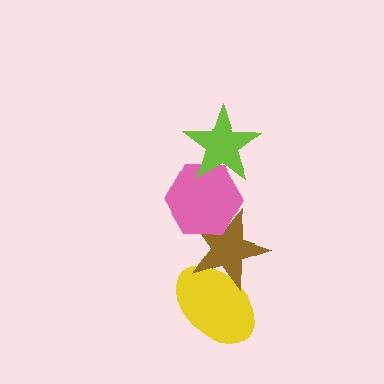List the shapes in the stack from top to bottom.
From top to bottom: the lime star, the pink hexagon, the brown star, the yellow ellipse.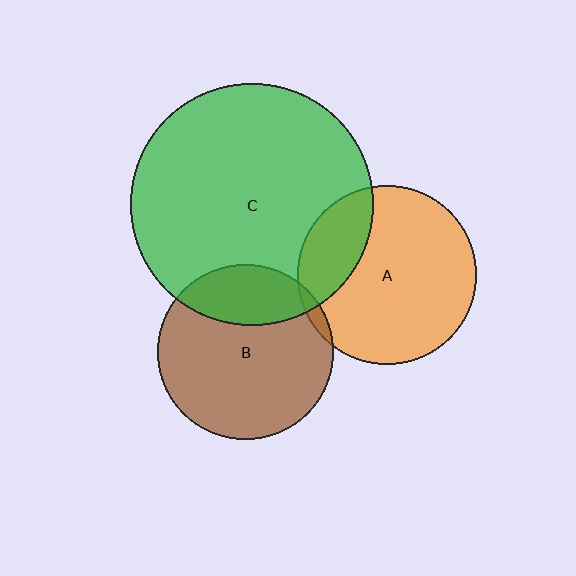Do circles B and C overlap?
Yes.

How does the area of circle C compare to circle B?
Approximately 1.9 times.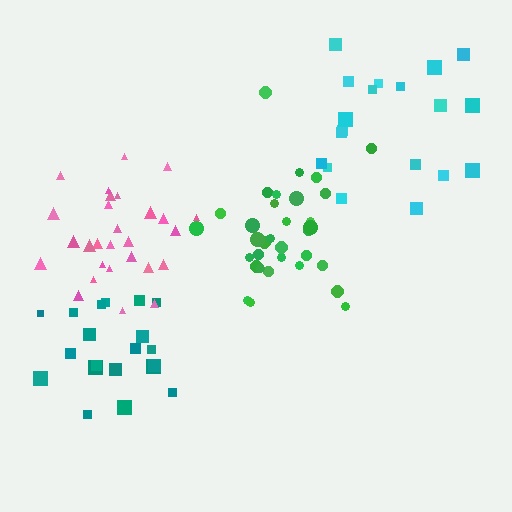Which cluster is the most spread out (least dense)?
Cyan.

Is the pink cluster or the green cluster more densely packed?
Green.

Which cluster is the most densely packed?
Green.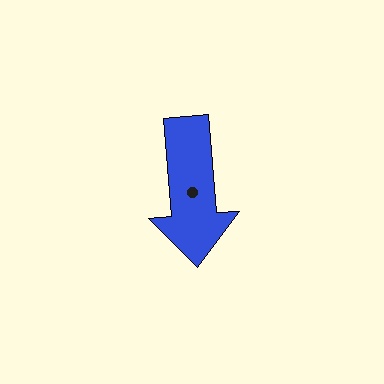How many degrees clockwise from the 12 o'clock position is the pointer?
Approximately 176 degrees.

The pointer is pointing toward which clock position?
Roughly 6 o'clock.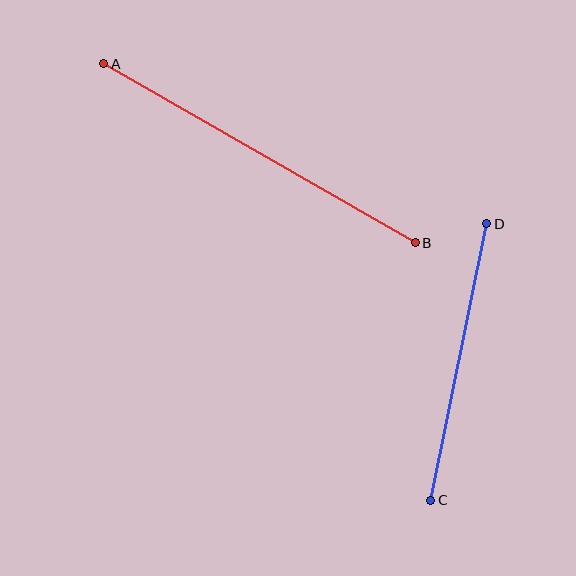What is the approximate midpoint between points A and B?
The midpoint is at approximately (260, 153) pixels.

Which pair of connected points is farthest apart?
Points A and B are farthest apart.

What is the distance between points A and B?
The distance is approximately 360 pixels.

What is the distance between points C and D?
The distance is approximately 282 pixels.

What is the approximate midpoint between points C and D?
The midpoint is at approximately (459, 362) pixels.